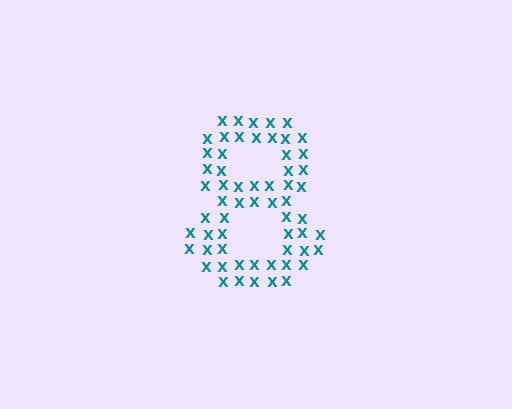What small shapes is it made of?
It is made of small letter X's.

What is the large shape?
The large shape is the digit 8.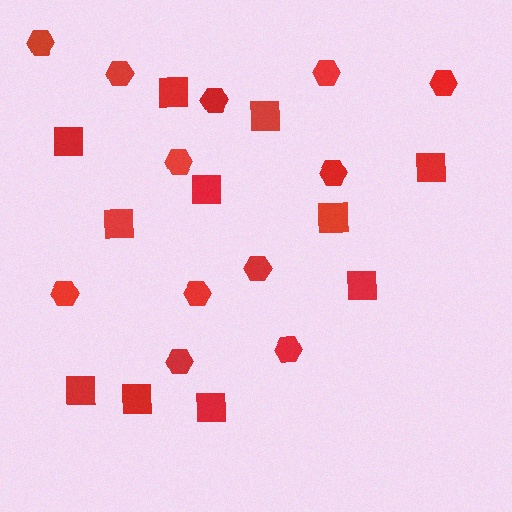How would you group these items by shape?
There are 2 groups: one group of squares (11) and one group of hexagons (12).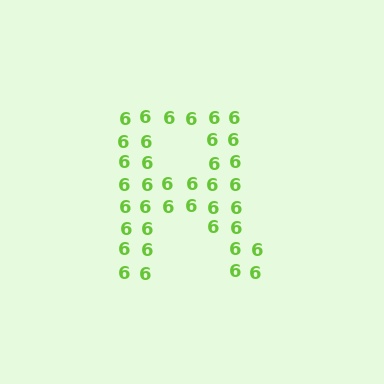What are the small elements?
The small elements are digit 6's.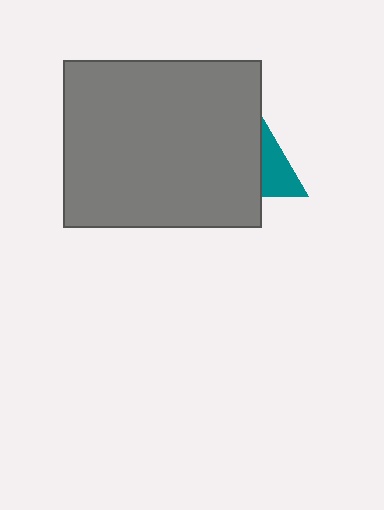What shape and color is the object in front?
The object in front is a gray rectangle.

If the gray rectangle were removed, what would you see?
You would see the complete teal triangle.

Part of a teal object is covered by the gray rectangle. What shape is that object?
It is a triangle.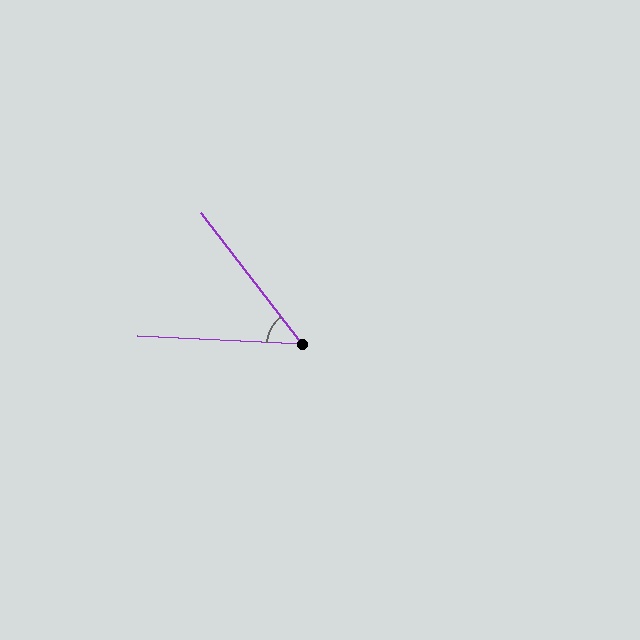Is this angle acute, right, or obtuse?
It is acute.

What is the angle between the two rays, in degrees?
Approximately 49 degrees.